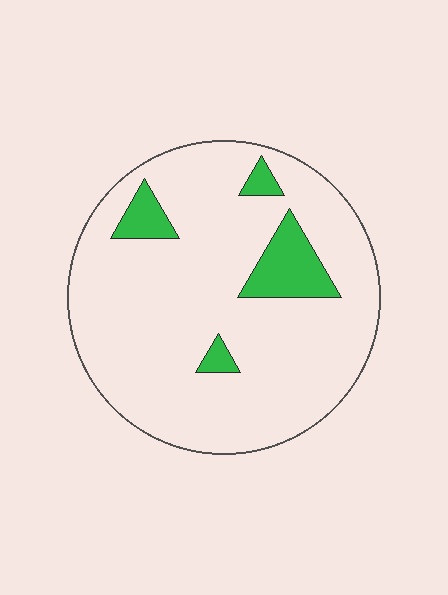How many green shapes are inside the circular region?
4.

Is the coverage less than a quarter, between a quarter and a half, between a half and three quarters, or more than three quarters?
Less than a quarter.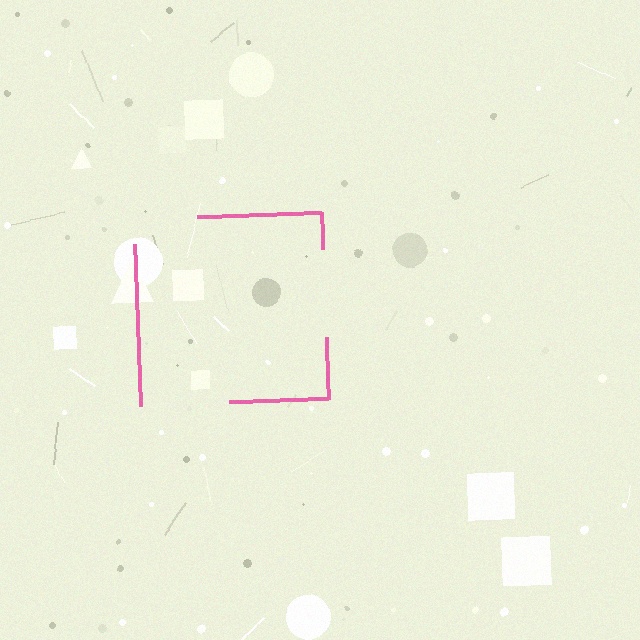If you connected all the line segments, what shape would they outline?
They would outline a square.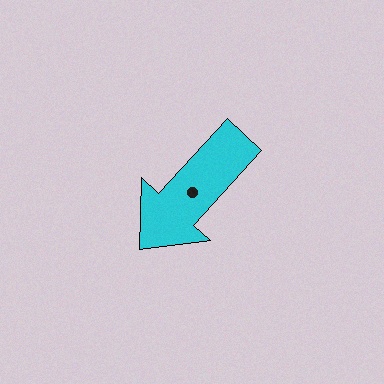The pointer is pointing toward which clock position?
Roughly 7 o'clock.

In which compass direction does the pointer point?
Southwest.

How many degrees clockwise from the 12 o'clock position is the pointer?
Approximately 222 degrees.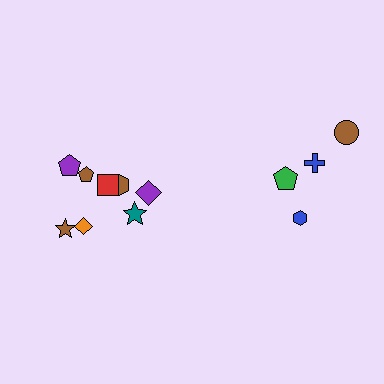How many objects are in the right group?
There are 4 objects.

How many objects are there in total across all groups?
There are 12 objects.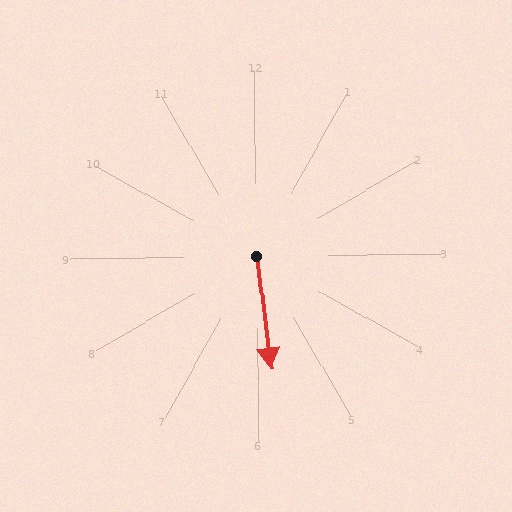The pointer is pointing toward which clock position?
Roughly 6 o'clock.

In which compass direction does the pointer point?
South.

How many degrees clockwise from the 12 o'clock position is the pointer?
Approximately 173 degrees.